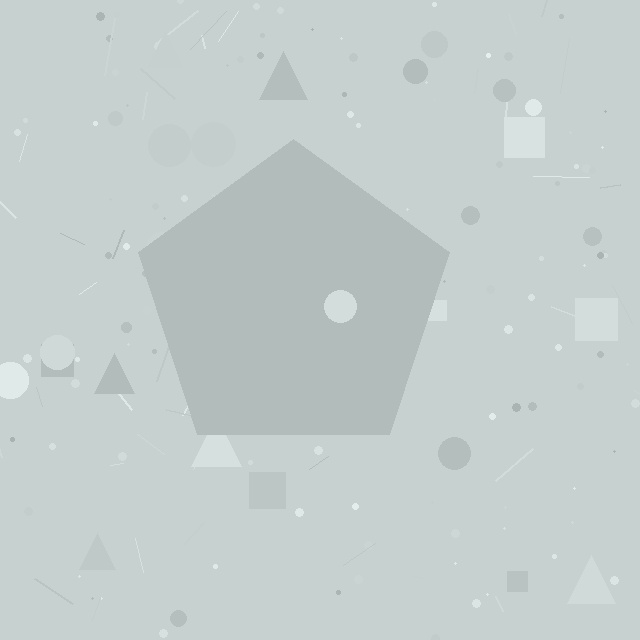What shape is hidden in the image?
A pentagon is hidden in the image.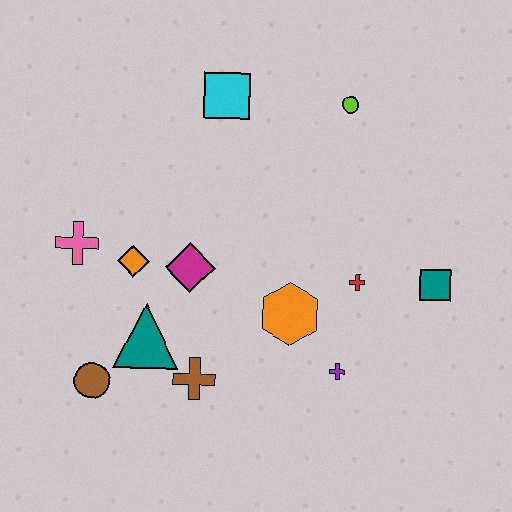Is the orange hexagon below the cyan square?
Yes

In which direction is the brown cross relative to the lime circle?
The brown cross is below the lime circle.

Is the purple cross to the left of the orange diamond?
No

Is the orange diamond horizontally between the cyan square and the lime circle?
No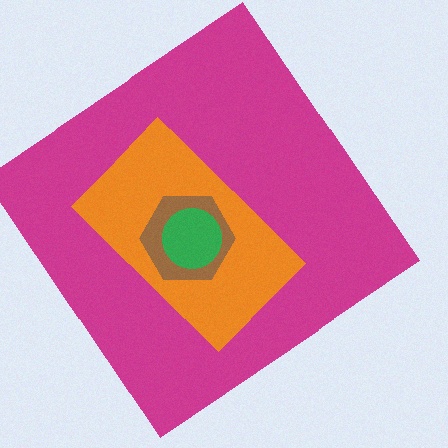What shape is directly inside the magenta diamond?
The orange rectangle.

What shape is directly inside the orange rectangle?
The brown hexagon.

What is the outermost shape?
The magenta diamond.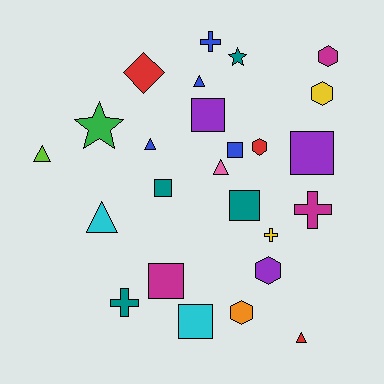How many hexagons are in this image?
There are 5 hexagons.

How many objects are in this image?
There are 25 objects.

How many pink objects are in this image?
There is 1 pink object.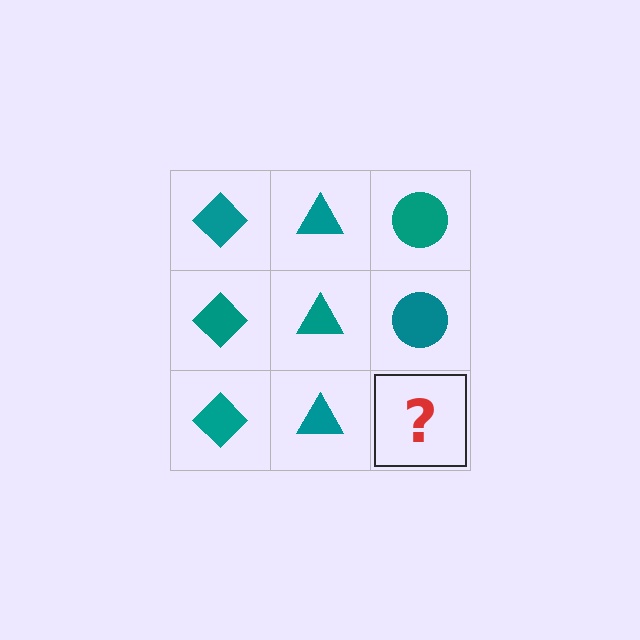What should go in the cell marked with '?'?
The missing cell should contain a teal circle.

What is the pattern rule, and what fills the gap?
The rule is that each column has a consistent shape. The gap should be filled with a teal circle.